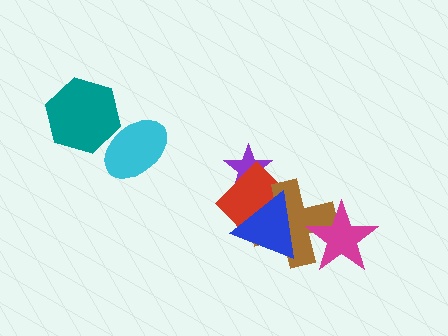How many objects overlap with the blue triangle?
2 objects overlap with the blue triangle.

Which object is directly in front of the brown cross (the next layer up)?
The magenta star is directly in front of the brown cross.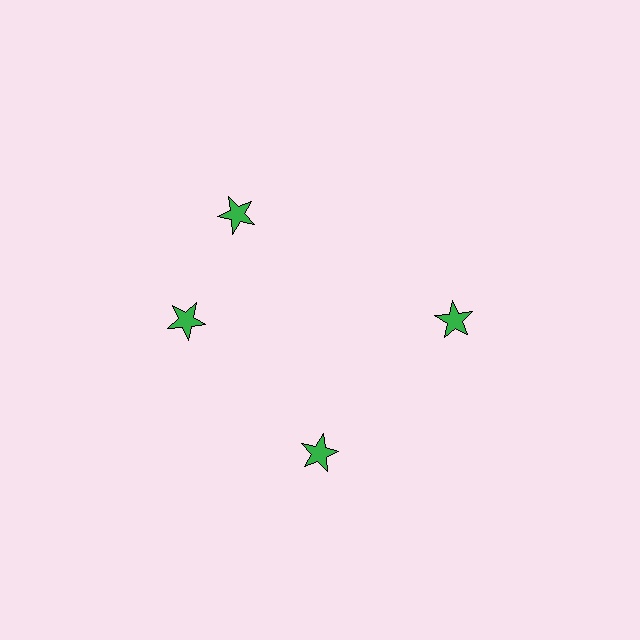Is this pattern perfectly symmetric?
No. The 4 green stars are arranged in a ring, but one element near the 12 o'clock position is rotated out of alignment along the ring, breaking the 4-fold rotational symmetry.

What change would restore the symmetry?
The symmetry would be restored by rotating it back into even spacing with its neighbors so that all 4 stars sit at equal angles and equal distance from the center.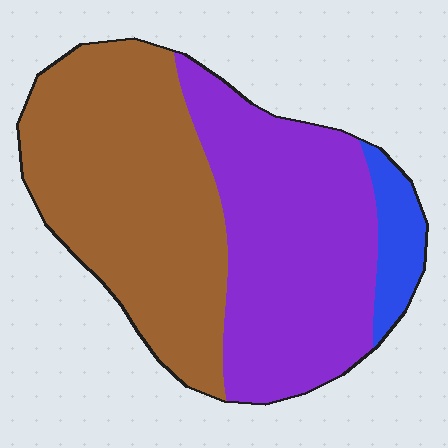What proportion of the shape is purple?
Purple covers around 45% of the shape.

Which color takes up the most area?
Brown, at roughly 50%.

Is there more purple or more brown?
Brown.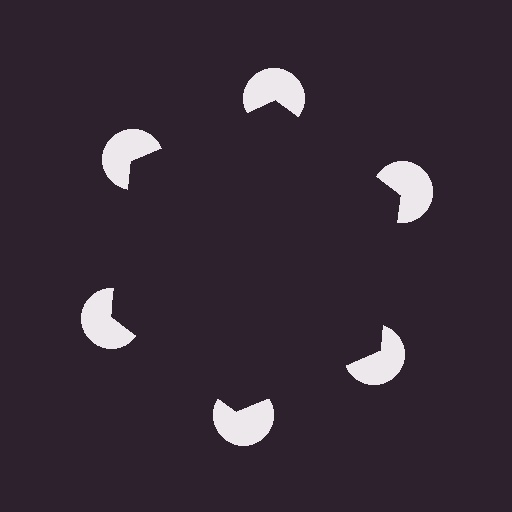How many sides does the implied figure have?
6 sides.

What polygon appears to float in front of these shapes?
An illusory hexagon — its edges are inferred from the aligned wedge cuts in the pac-man discs, not physically drawn.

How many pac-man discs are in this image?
There are 6 — one at each vertex of the illusory hexagon.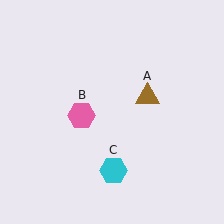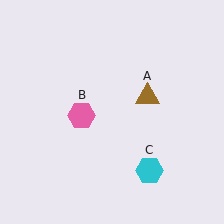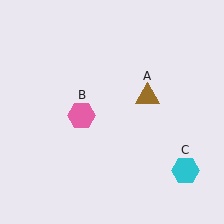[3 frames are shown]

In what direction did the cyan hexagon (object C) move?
The cyan hexagon (object C) moved right.